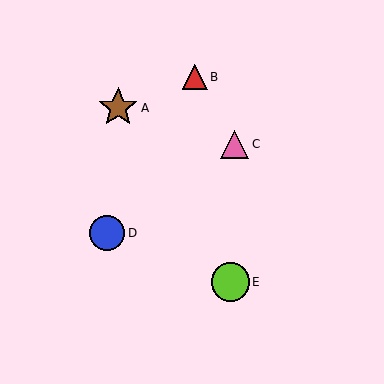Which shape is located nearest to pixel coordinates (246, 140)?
The pink triangle (labeled C) at (235, 144) is nearest to that location.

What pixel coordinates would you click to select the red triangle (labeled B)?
Click at (195, 77) to select the red triangle B.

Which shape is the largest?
The brown star (labeled A) is the largest.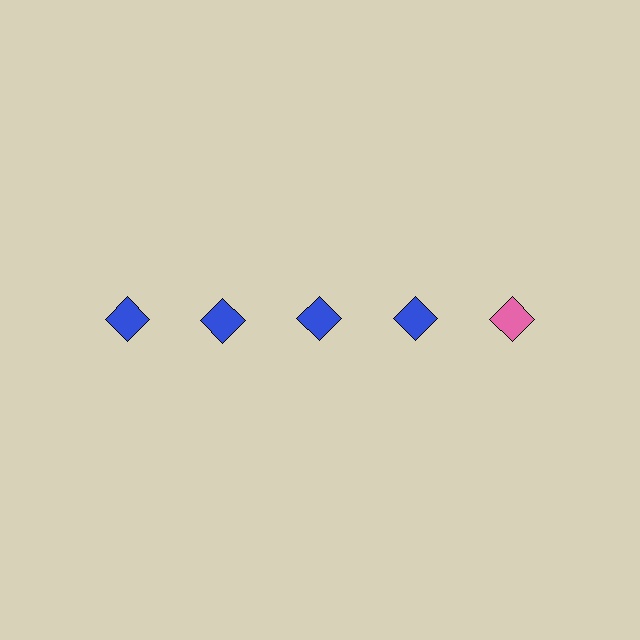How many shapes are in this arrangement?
There are 5 shapes arranged in a grid pattern.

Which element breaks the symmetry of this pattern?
The pink diamond in the top row, rightmost column breaks the symmetry. All other shapes are blue diamonds.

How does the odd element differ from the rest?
It has a different color: pink instead of blue.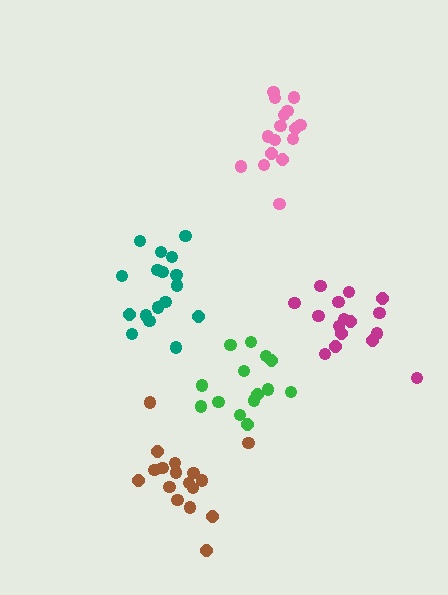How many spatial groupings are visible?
There are 5 spatial groupings.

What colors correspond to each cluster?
The clusters are colored: green, magenta, teal, brown, pink.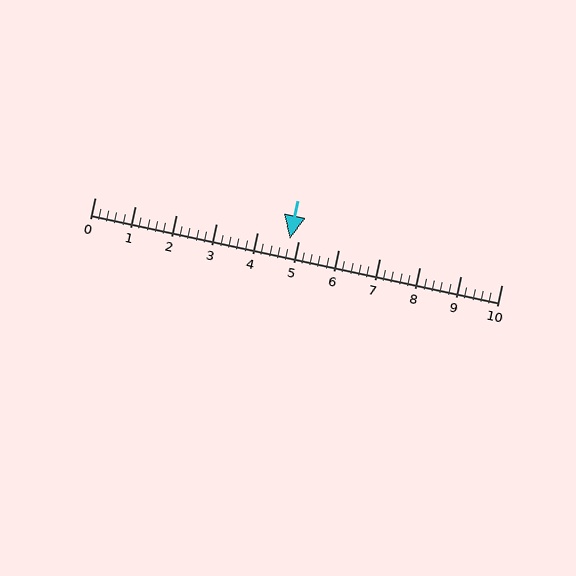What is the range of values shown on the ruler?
The ruler shows values from 0 to 10.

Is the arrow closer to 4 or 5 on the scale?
The arrow is closer to 5.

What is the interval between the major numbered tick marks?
The major tick marks are spaced 1 units apart.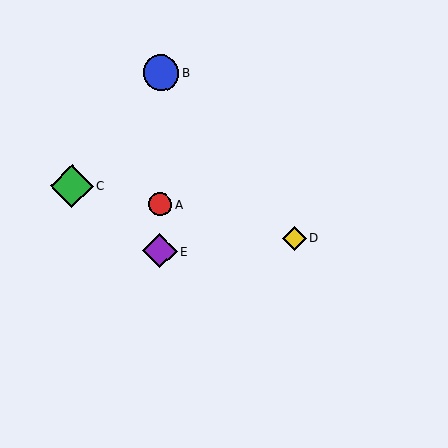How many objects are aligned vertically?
3 objects (A, B, E) are aligned vertically.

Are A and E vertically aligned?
Yes, both are at x≈160.